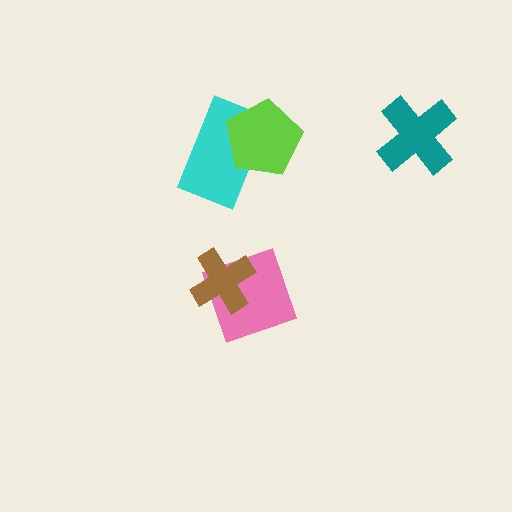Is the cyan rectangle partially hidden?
Yes, it is partially covered by another shape.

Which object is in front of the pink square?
The brown cross is in front of the pink square.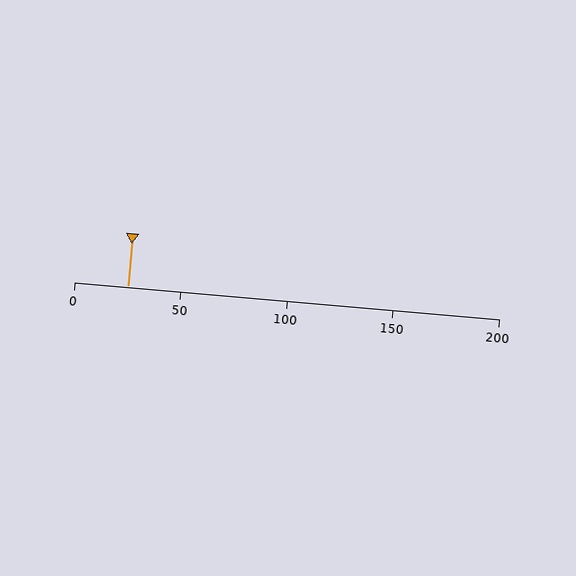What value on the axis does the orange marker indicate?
The marker indicates approximately 25.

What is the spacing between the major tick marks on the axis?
The major ticks are spaced 50 apart.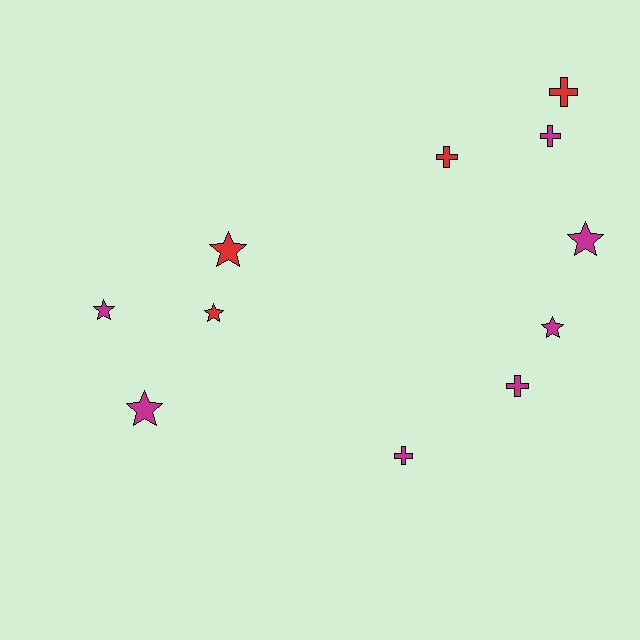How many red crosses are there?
There are 2 red crosses.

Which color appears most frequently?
Magenta, with 7 objects.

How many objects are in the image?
There are 11 objects.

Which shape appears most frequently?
Star, with 6 objects.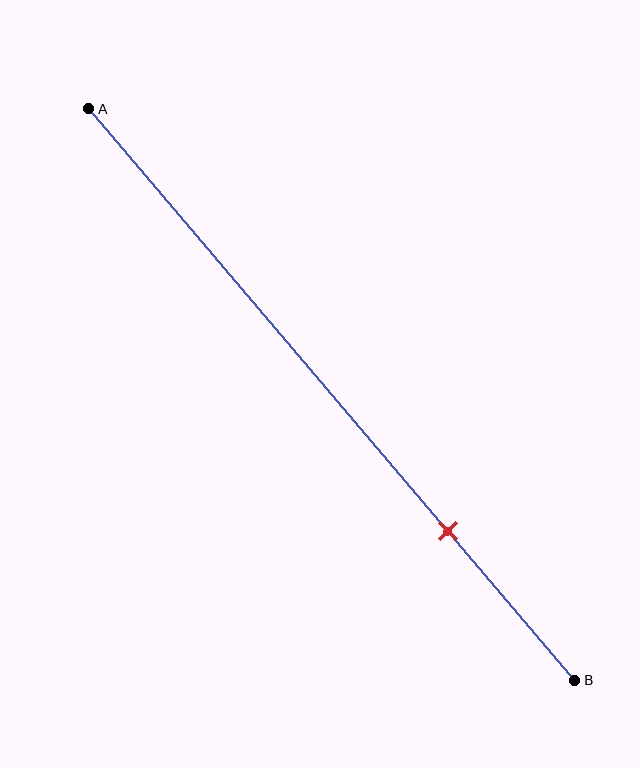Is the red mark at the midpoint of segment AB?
No, the mark is at about 75% from A, not at the 50% midpoint.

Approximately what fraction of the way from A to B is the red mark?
The red mark is approximately 75% of the way from A to B.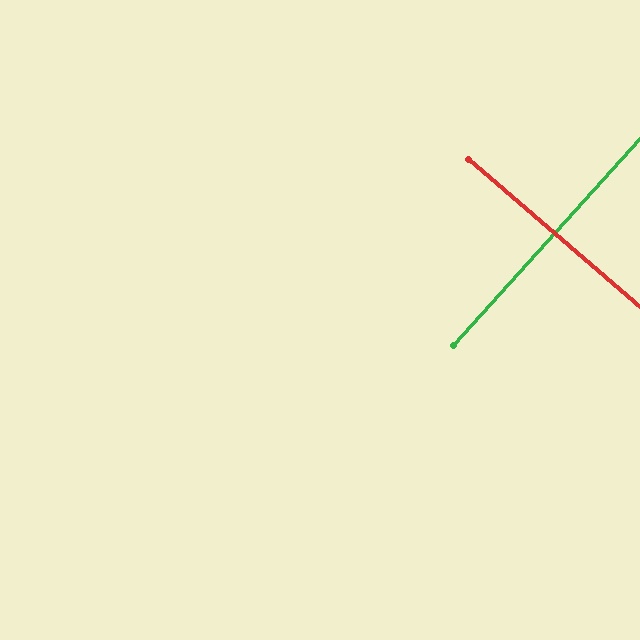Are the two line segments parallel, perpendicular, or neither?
Perpendicular — they meet at approximately 89°.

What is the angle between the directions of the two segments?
Approximately 89 degrees.